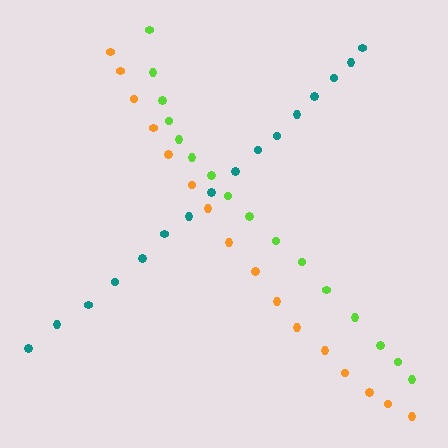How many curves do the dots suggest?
There are 3 distinct paths.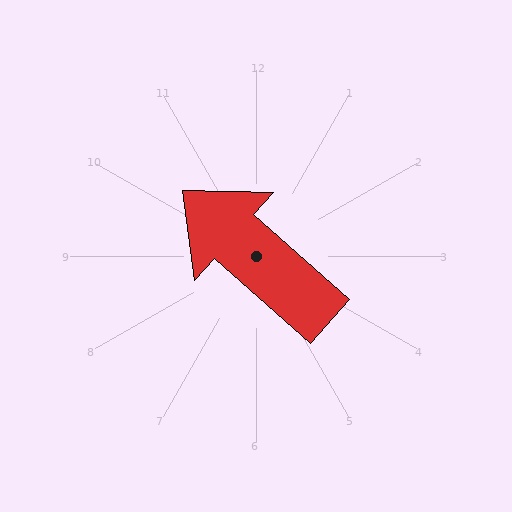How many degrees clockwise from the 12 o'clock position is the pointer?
Approximately 311 degrees.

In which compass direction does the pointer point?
Northwest.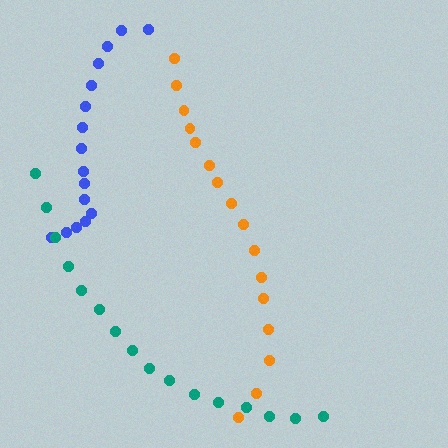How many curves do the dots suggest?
There are 3 distinct paths.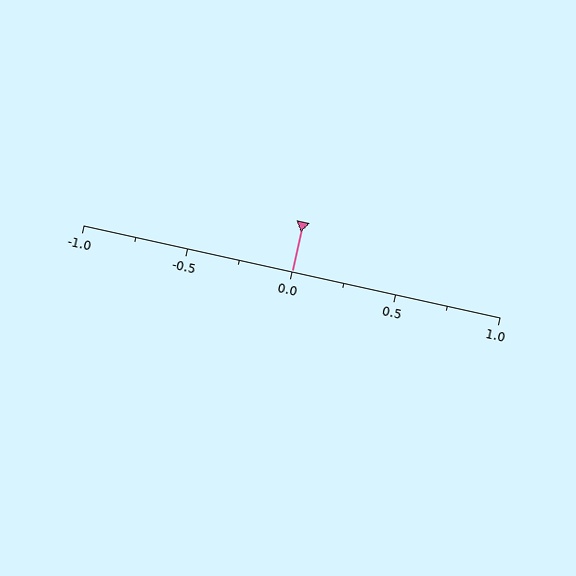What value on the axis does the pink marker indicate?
The marker indicates approximately 0.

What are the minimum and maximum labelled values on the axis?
The axis runs from -1.0 to 1.0.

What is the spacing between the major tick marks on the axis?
The major ticks are spaced 0.5 apart.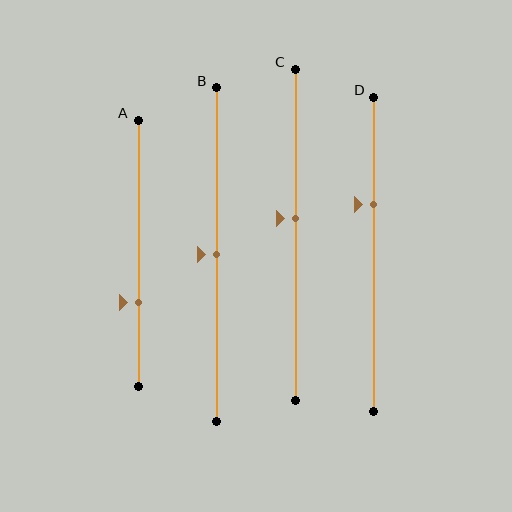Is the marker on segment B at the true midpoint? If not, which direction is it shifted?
Yes, the marker on segment B is at the true midpoint.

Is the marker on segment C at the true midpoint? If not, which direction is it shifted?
No, the marker on segment C is shifted upward by about 5% of the segment length.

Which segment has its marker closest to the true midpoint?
Segment B has its marker closest to the true midpoint.